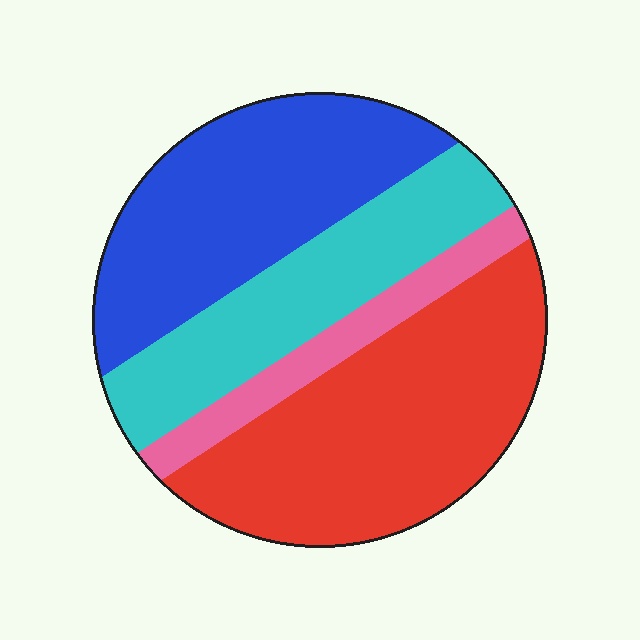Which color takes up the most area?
Red, at roughly 35%.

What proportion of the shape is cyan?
Cyan takes up about one quarter (1/4) of the shape.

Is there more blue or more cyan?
Blue.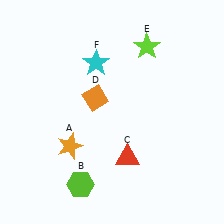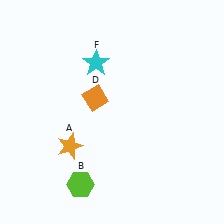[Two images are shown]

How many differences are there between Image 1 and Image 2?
There are 2 differences between the two images.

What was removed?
The lime star (E), the red triangle (C) were removed in Image 2.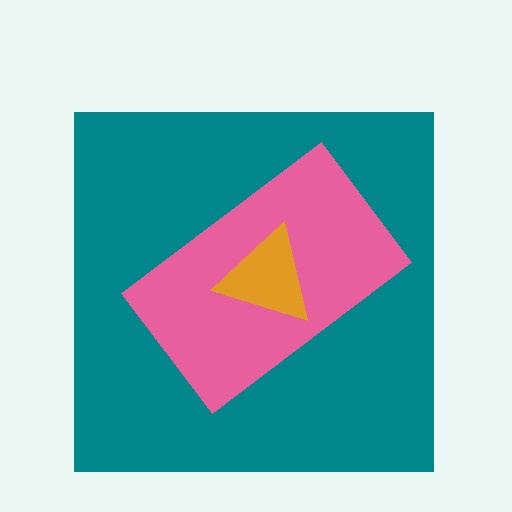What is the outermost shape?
The teal square.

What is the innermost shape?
The orange triangle.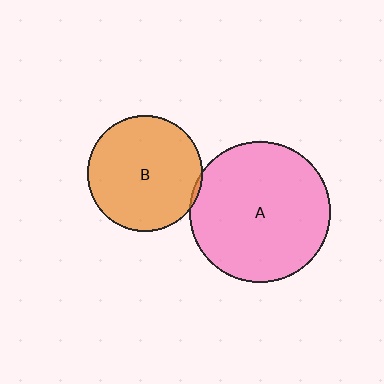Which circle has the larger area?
Circle A (pink).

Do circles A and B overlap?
Yes.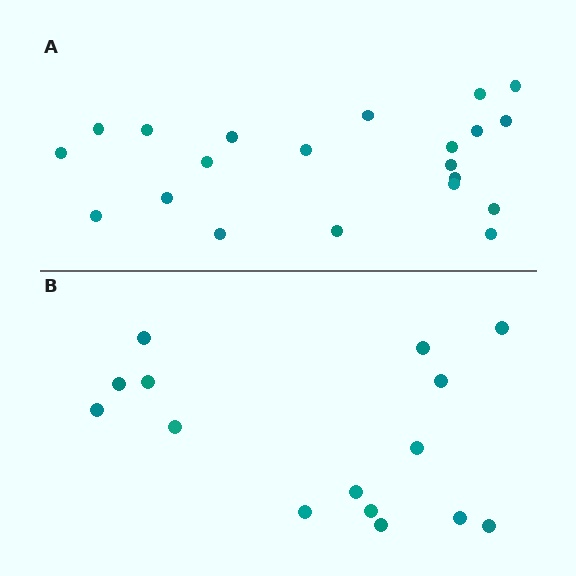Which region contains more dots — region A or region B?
Region A (the top region) has more dots.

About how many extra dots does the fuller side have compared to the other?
Region A has about 6 more dots than region B.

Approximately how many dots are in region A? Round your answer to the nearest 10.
About 20 dots. (The exact count is 21, which rounds to 20.)